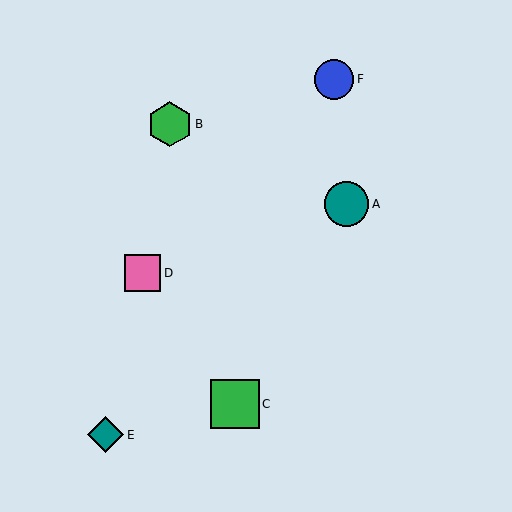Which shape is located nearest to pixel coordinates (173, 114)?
The green hexagon (labeled B) at (170, 124) is nearest to that location.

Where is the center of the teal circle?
The center of the teal circle is at (346, 204).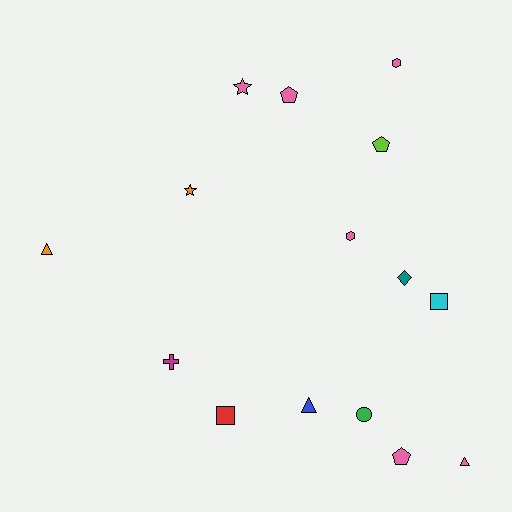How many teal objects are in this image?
There is 1 teal object.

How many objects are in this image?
There are 15 objects.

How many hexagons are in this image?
There are 2 hexagons.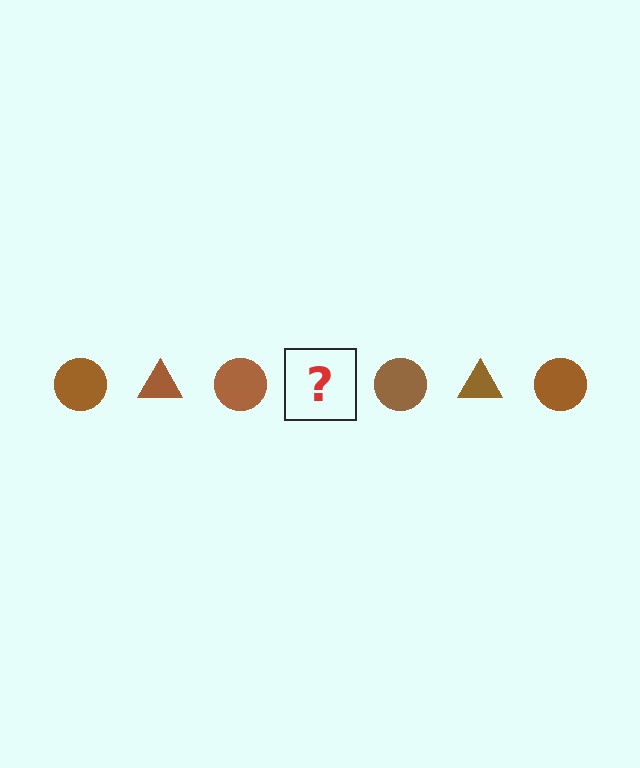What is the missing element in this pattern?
The missing element is a brown triangle.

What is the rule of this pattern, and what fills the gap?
The rule is that the pattern cycles through circle, triangle shapes in brown. The gap should be filled with a brown triangle.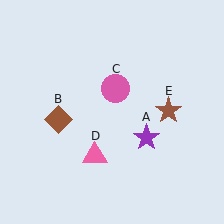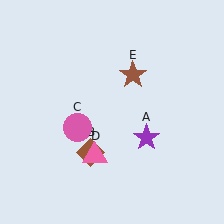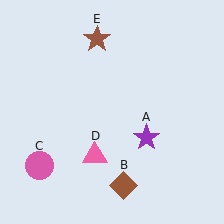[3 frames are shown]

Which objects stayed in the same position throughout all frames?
Purple star (object A) and pink triangle (object D) remained stationary.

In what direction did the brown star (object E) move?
The brown star (object E) moved up and to the left.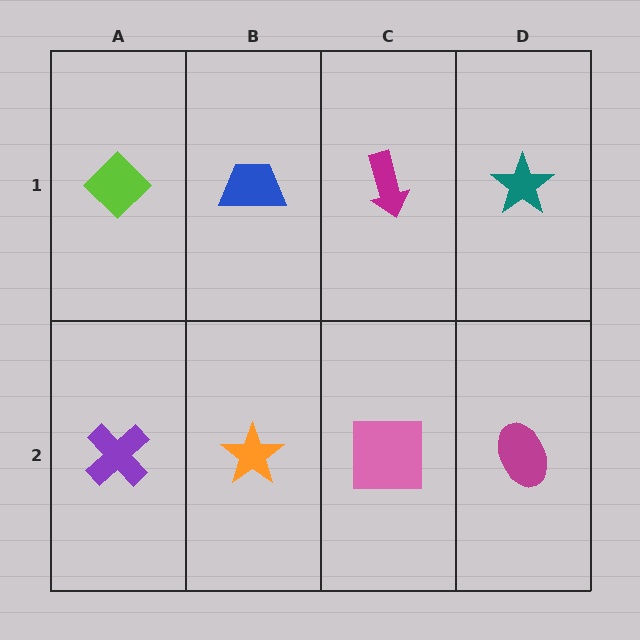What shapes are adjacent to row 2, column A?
A lime diamond (row 1, column A), an orange star (row 2, column B).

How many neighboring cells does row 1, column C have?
3.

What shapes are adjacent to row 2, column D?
A teal star (row 1, column D), a pink square (row 2, column C).